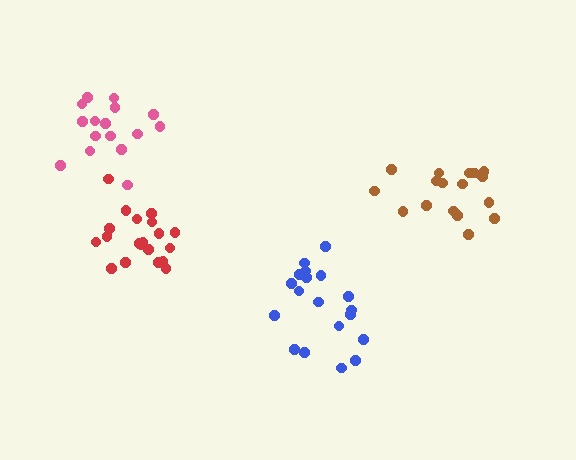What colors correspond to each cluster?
The clusters are colored: brown, red, blue, pink.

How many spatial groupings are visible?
There are 4 spatial groupings.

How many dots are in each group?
Group 1: 17 dots, Group 2: 20 dots, Group 3: 19 dots, Group 4: 16 dots (72 total).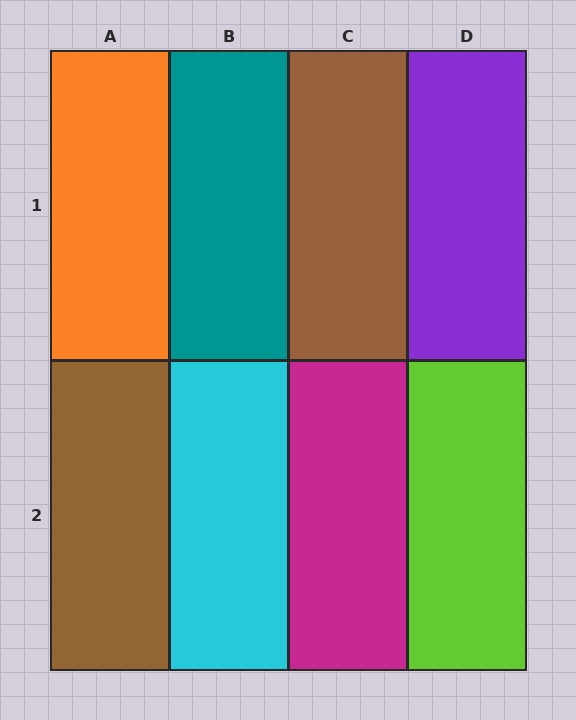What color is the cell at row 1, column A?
Orange.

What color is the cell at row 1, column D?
Purple.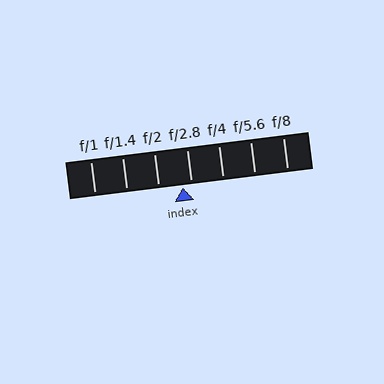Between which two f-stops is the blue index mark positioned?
The index mark is between f/2 and f/2.8.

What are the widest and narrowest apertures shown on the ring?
The widest aperture shown is f/1 and the narrowest is f/8.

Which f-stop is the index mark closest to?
The index mark is closest to f/2.8.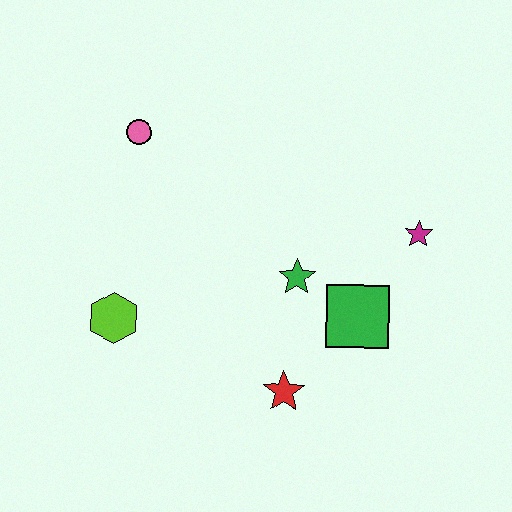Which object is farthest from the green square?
The pink circle is farthest from the green square.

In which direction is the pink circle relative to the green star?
The pink circle is to the left of the green star.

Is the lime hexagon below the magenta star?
Yes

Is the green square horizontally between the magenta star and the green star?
Yes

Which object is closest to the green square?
The green star is closest to the green square.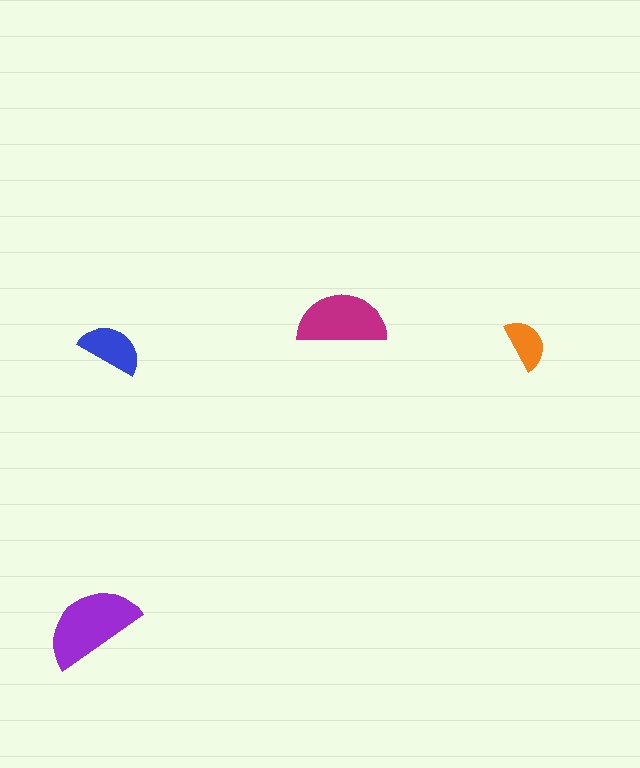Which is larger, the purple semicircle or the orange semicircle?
The purple one.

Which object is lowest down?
The purple semicircle is bottommost.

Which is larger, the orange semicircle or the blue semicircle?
The blue one.